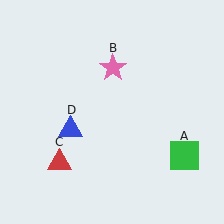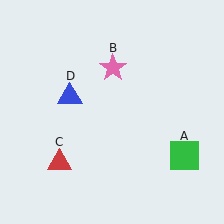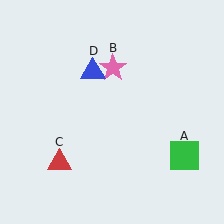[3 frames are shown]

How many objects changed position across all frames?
1 object changed position: blue triangle (object D).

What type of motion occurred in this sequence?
The blue triangle (object D) rotated clockwise around the center of the scene.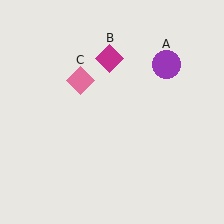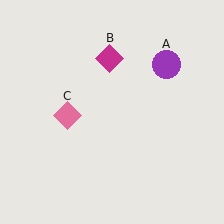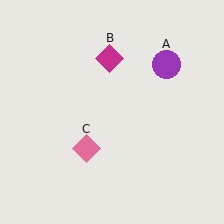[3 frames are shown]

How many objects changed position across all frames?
1 object changed position: pink diamond (object C).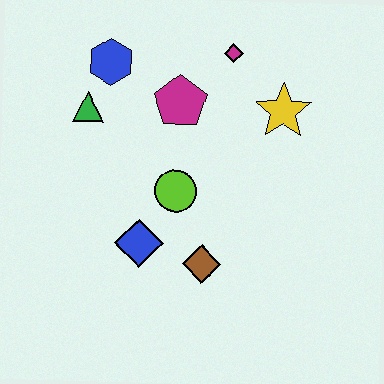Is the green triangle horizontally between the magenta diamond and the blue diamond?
No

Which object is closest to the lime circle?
The blue diamond is closest to the lime circle.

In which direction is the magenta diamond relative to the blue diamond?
The magenta diamond is above the blue diamond.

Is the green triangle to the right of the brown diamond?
No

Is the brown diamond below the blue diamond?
Yes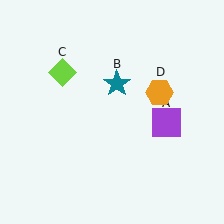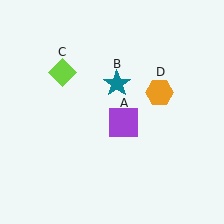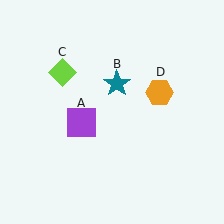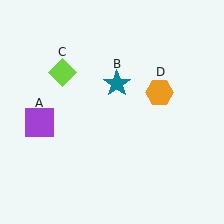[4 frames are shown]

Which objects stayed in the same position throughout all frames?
Teal star (object B) and lime diamond (object C) and orange hexagon (object D) remained stationary.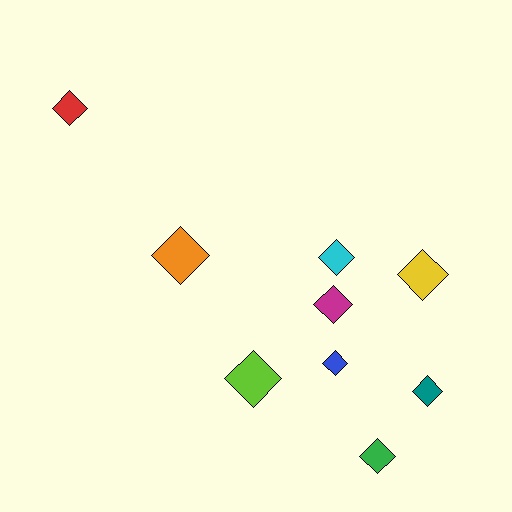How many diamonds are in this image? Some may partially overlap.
There are 9 diamonds.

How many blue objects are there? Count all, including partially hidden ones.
There is 1 blue object.